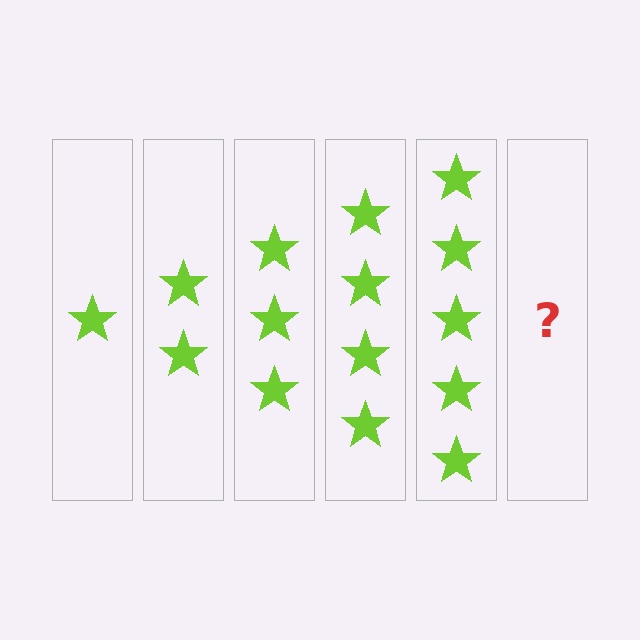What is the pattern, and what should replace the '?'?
The pattern is that each step adds one more star. The '?' should be 6 stars.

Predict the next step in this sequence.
The next step is 6 stars.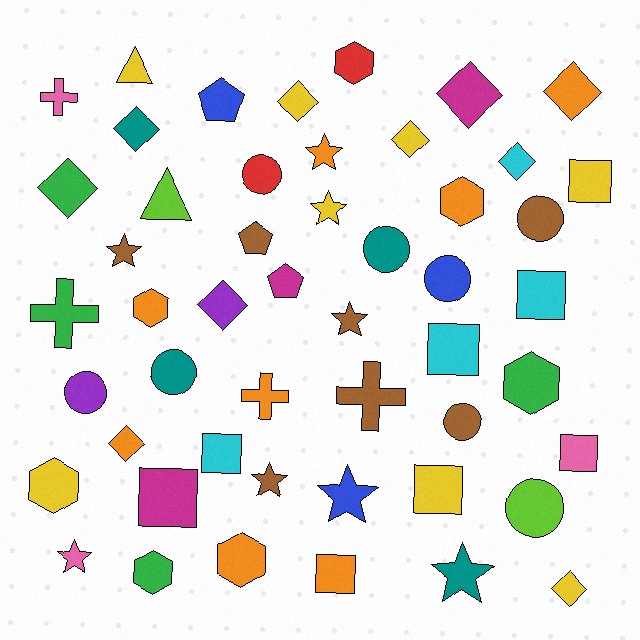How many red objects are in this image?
There are 2 red objects.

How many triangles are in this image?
There are 2 triangles.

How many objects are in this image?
There are 50 objects.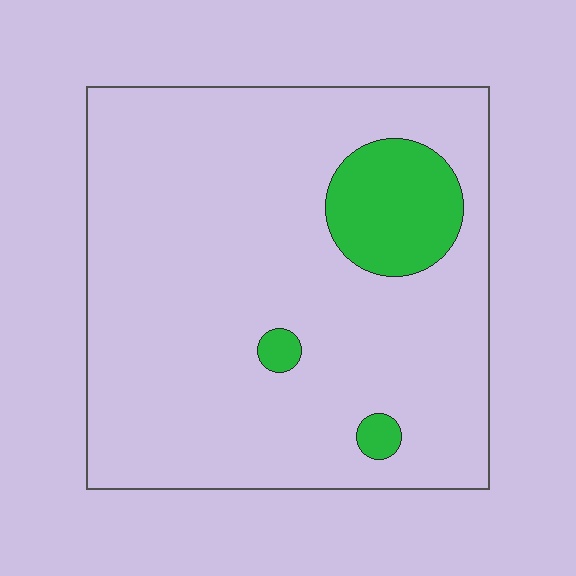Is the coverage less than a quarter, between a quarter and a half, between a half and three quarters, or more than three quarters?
Less than a quarter.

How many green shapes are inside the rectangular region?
3.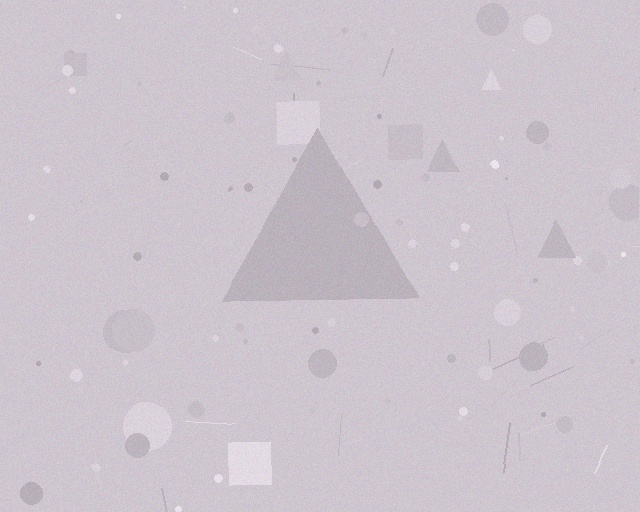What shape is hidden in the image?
A triangle is hidden in the image.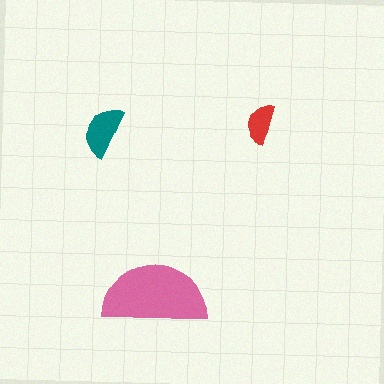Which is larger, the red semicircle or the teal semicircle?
The teal one.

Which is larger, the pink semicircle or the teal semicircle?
The pink one.